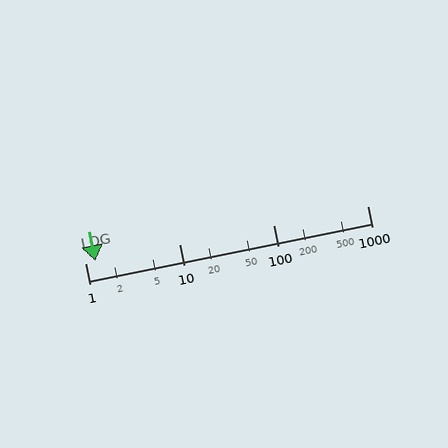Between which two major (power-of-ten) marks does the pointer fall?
The pointer is between 1 and 10.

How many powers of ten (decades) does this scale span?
The scale spans 3 decades, from 1 to 1000.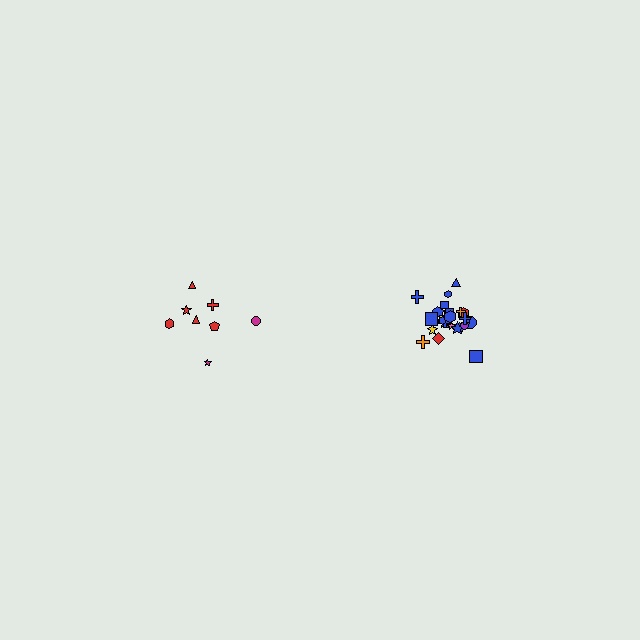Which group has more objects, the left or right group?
The right group.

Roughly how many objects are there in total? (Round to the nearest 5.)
Roughly 35 objects in total.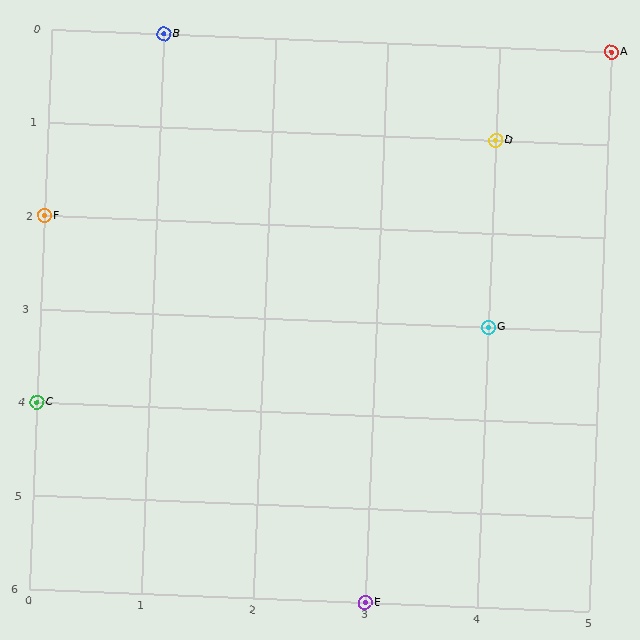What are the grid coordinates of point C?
Point C is at grid coordinates (0, 4).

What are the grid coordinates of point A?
Point A is at grid coordinates (5, 0).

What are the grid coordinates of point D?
Point D is at grid coordinates (4, 1).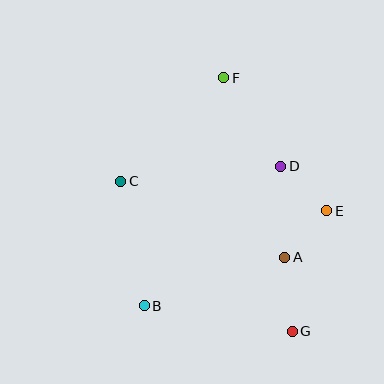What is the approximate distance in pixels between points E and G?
The distance between E and G is approximately 126 pixels.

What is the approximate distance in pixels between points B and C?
The distance between B and C is approximately 127 pixels.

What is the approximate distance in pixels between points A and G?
The distance between A and G is approximately 74 pixels.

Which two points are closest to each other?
Points A and E are closest to each other.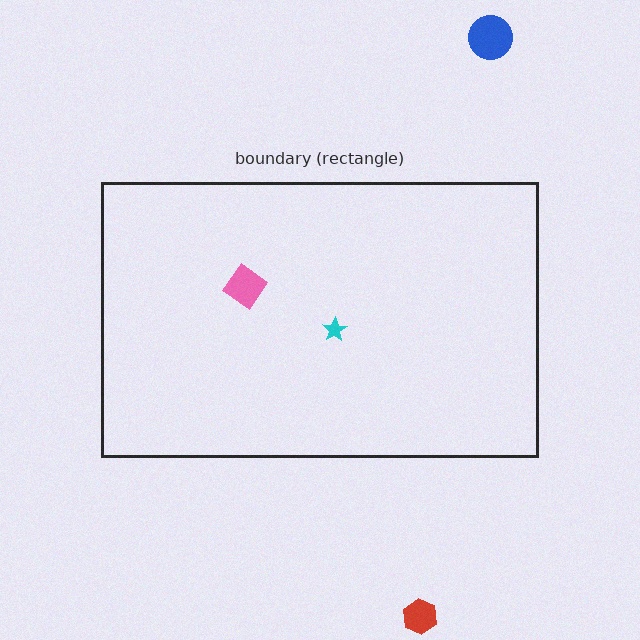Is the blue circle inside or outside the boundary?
Outside.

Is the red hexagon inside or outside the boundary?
Outside.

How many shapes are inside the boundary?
2 inside, 2 outside.